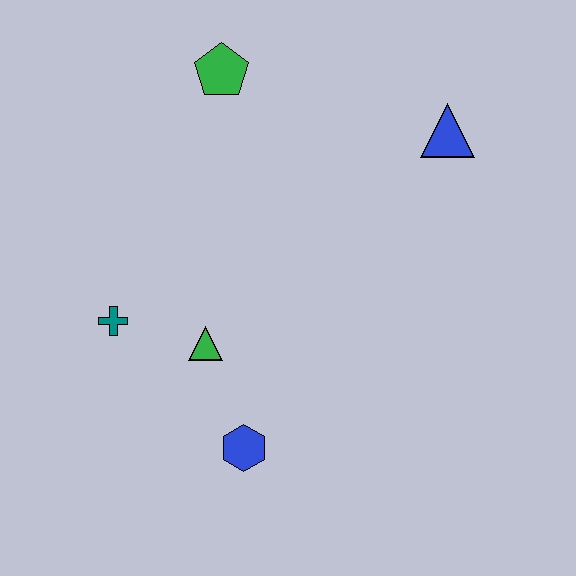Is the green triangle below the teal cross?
Yes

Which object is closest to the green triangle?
The teal cross is closest to the green triangle.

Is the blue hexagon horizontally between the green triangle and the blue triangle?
Yes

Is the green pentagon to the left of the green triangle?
No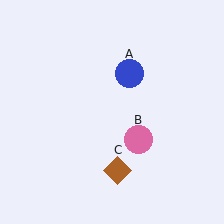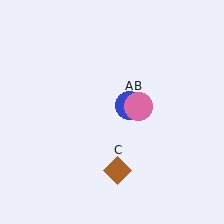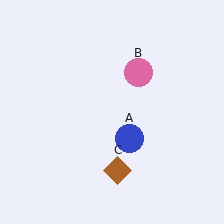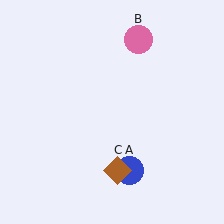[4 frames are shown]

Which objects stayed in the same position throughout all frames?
Brown diamond (object C) remained stationary.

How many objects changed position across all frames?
2 objects changed position: blue circle (object A), pink circle (object B).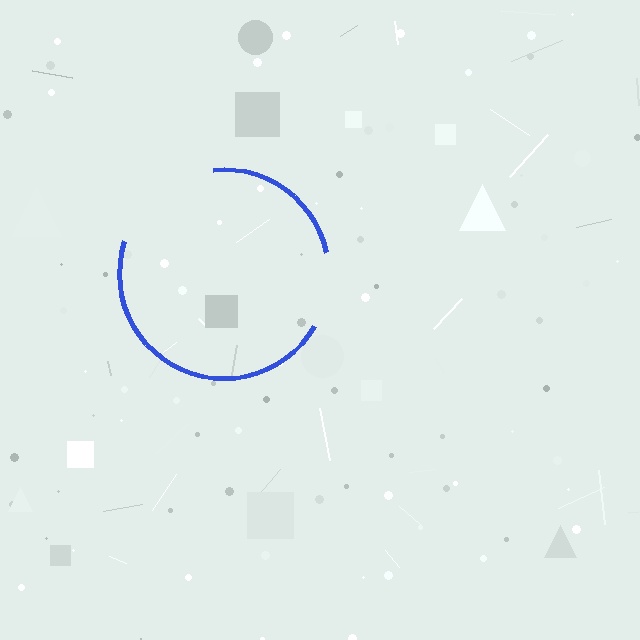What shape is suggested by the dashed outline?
The dashed outline suggests a circle.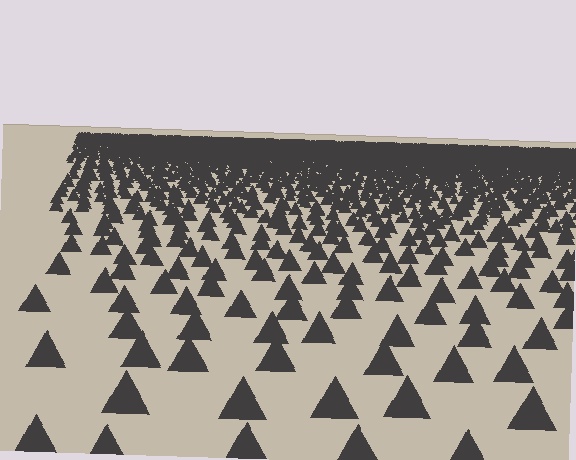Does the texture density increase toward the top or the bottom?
Density increases toward the top.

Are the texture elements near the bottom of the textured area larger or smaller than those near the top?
Larger. Near the bottom, elements are closer to the viewer and appear at a bigger on-screen size.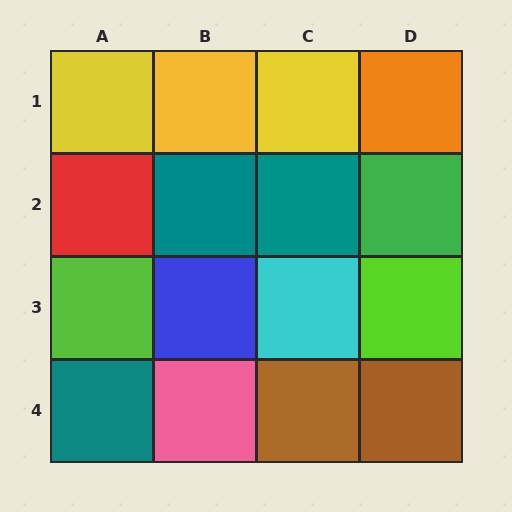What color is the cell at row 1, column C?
Yellow.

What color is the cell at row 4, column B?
Pink.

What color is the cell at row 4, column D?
Brown.